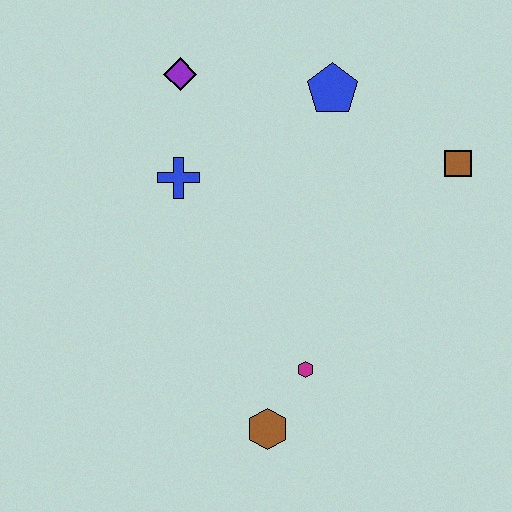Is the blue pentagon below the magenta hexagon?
No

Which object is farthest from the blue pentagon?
The brown hexagon is farthest from the blue pentagon.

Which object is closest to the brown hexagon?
The magenta hexagon is closest to the brown hexagon.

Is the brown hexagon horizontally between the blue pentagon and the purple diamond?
Yes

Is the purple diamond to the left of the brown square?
Yes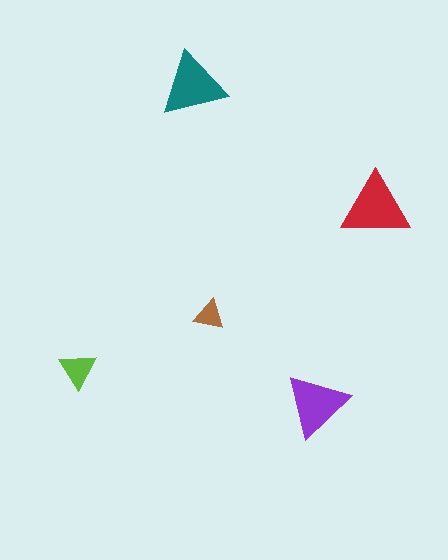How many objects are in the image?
There are 5 objects in the image.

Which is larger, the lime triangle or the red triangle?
The red one.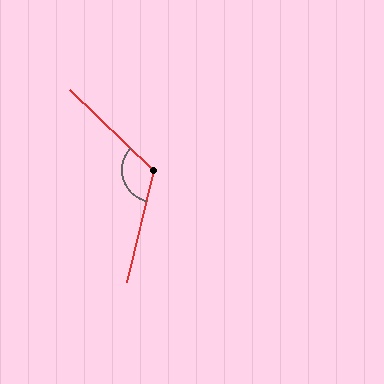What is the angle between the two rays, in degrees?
Approximately 121 degrees.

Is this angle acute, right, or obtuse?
It is obtuse.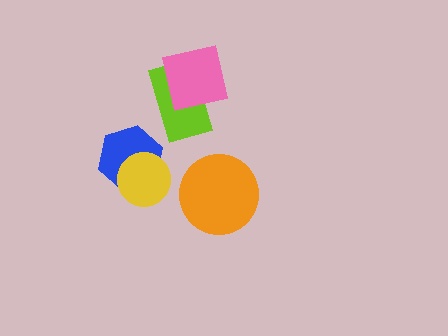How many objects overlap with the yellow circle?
1 object overlaps with the yellow circle.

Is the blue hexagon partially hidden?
Yes, it is partially covered by another shape.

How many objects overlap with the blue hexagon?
1 object overlaps with the blue hexagon.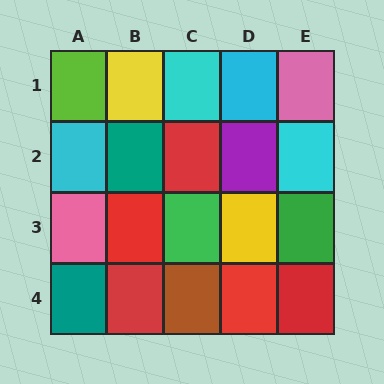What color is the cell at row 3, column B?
Red.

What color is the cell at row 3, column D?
Yellow.